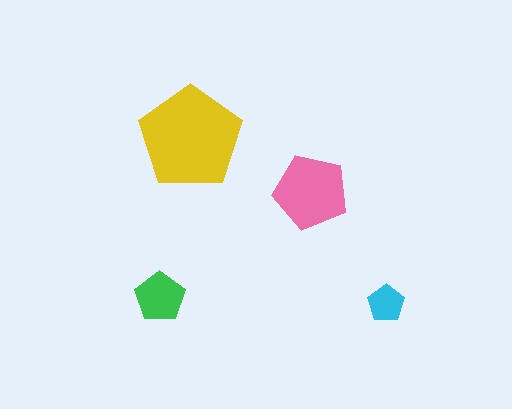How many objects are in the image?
There are 4 objects in the image.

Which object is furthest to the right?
The cyan pentagon is rightmost.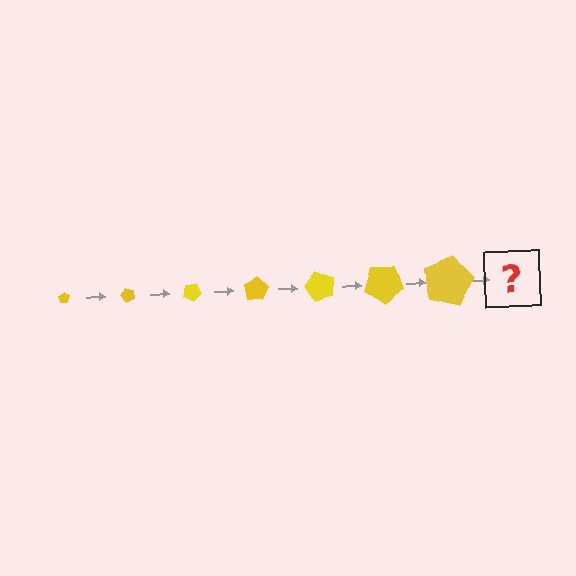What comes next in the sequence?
The next element should be a pentagon, larger than the previous one and rotated 350 degrees from the start.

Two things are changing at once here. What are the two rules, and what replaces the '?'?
The two rules are that the pentagon grows larger each step and it rotates 50 degrees each step. The '?' should be a pentagon, larger than the previous one and rotated 350 degrees from the start.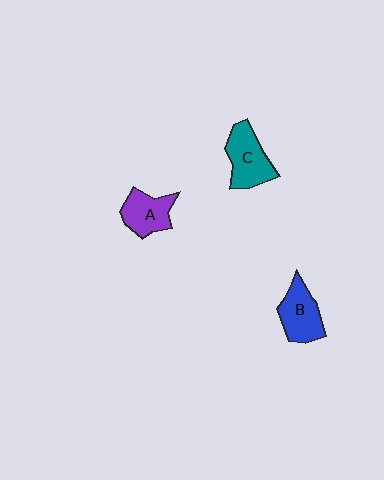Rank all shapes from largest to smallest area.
From largest to smallest: C (teal), B (blue), A (purple).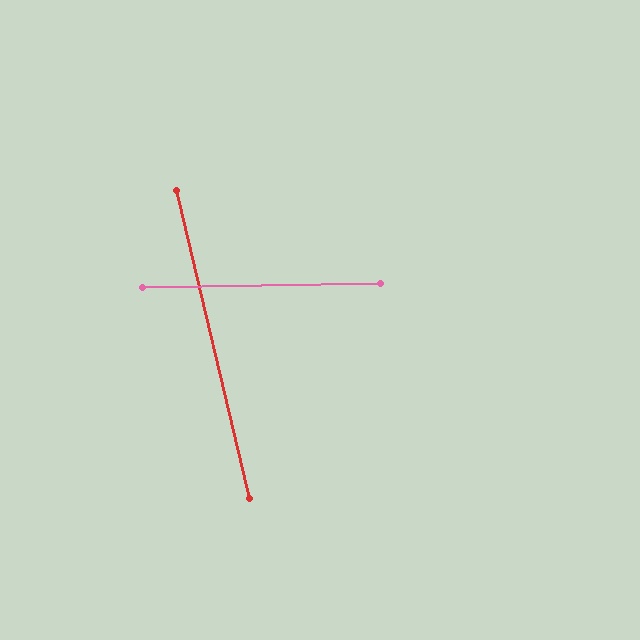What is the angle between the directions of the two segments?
Approximately 78 degrees.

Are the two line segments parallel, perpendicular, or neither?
Neither parallel nor perpendicular — they differ by about 78°.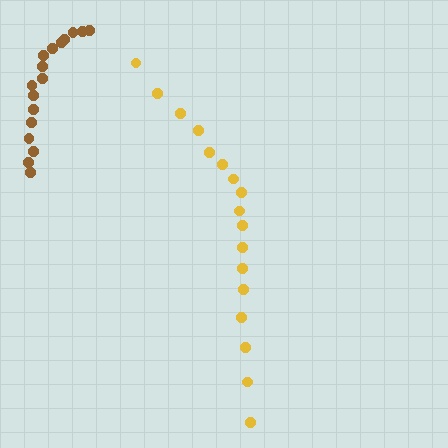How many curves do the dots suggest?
There are 2 distinct paths.